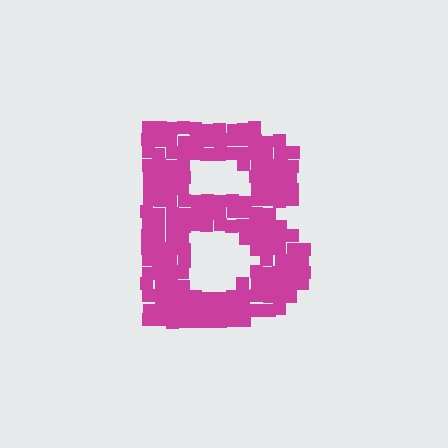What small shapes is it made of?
It is made of small squares.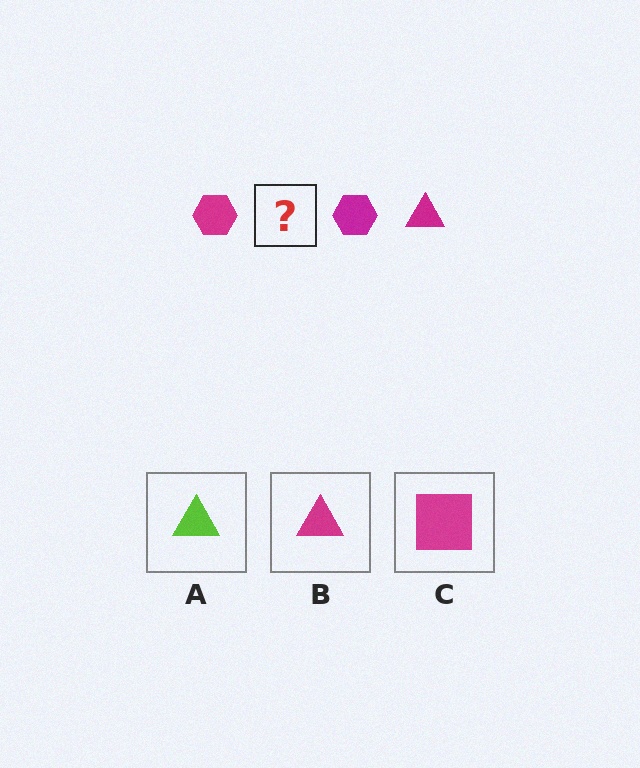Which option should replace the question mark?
Option B.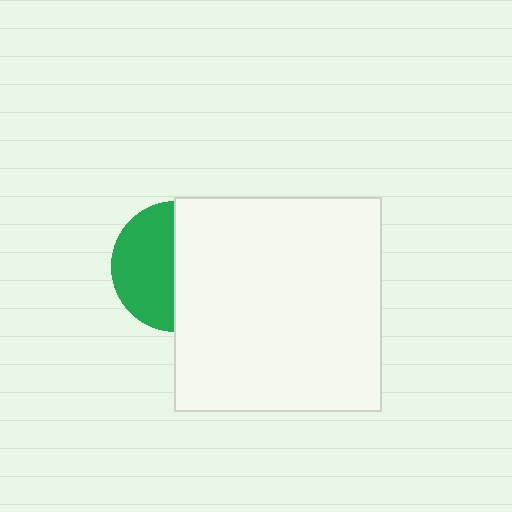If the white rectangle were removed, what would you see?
You would see the complete green circle.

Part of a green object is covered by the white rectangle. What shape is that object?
It is a circle.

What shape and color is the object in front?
The object in front is a white rectangle.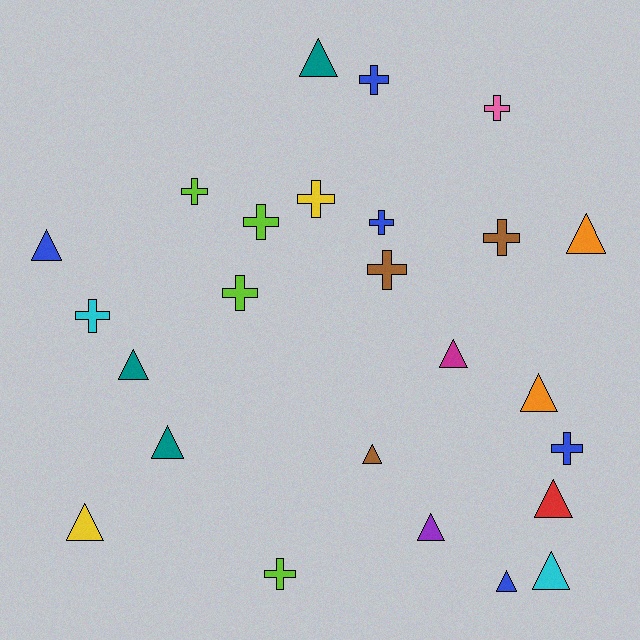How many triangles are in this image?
There are 13 triangles.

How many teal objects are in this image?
There are 3 teal objects.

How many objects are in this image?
There are 25 objects.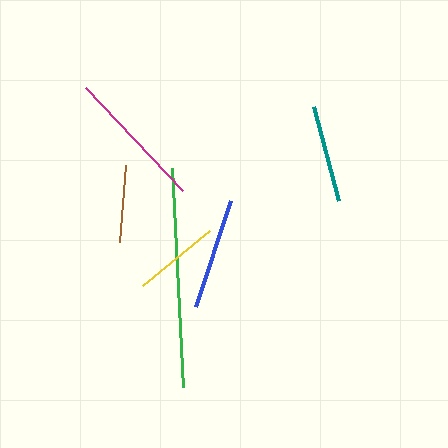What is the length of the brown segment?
The brown segment is approximately 76 pixels long.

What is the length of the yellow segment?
The yellow segment is approximately 87 pixels long.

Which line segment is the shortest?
The brown line is the shortest at approximately 76 pixels.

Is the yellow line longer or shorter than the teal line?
The teal line is longer than the yellow line.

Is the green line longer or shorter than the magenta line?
The green line is longer than the magenta line.